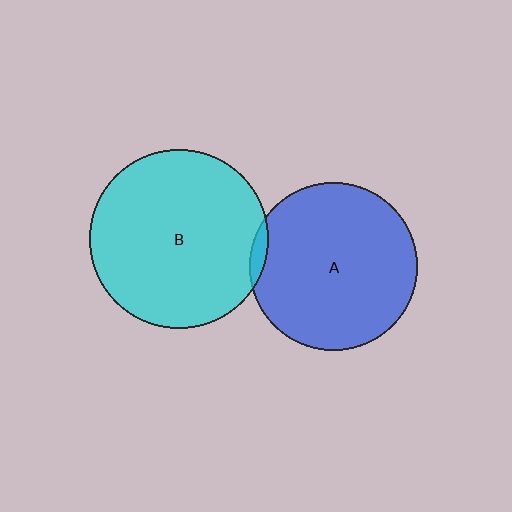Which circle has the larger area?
Circle B (cyan).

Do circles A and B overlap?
Yes.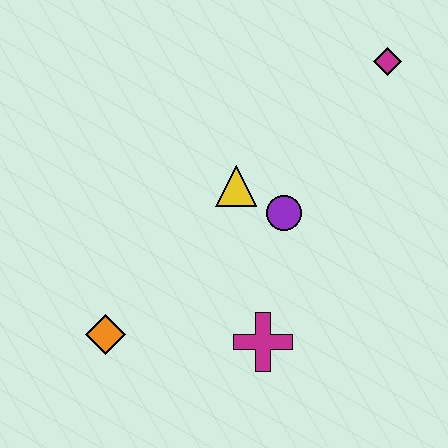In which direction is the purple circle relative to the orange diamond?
The purple circle is to the right of the orange diamond.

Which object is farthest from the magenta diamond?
The orange diamond is farthest from the magenta diamond.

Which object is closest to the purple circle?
The yellow triangle is closest to the purple circle.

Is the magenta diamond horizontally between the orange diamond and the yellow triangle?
No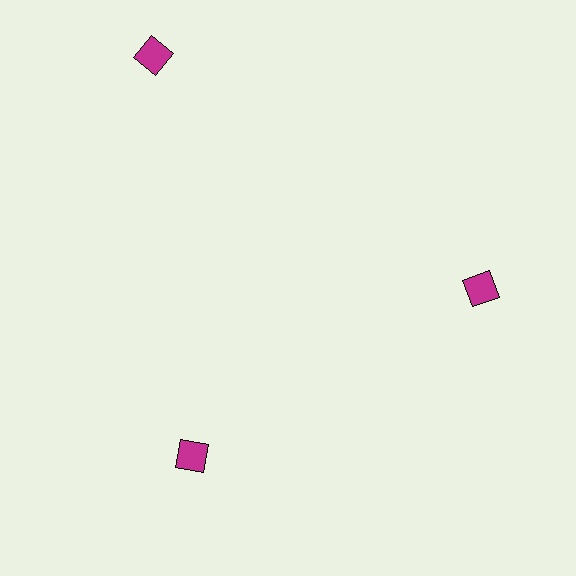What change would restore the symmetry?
The symmetry would be restored by moving it inward, back onto the ring so that all 3 diamonds sit at equal angles and equal distance from the center.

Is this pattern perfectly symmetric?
No. The 3 magenta diamonds are arranged in a ring, but one element near the 11 o'clock position is pushed outward from the center, breaking the 3-fold rotational symmetry.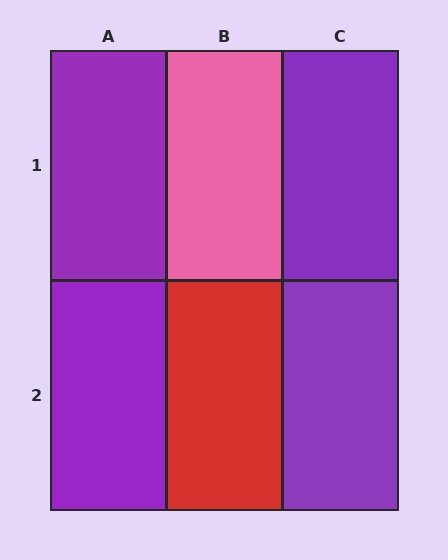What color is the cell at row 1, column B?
Pink.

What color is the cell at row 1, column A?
Purple.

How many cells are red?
1 cell is red.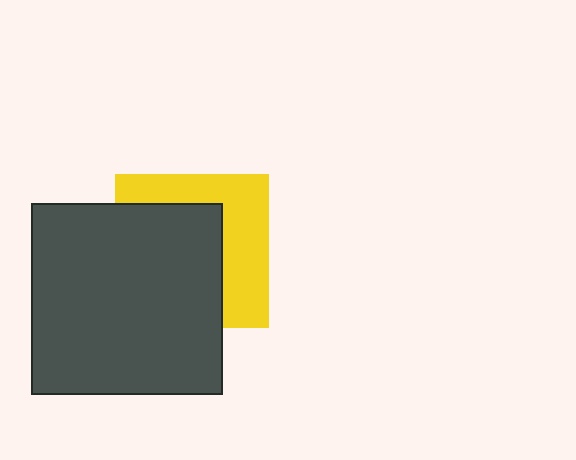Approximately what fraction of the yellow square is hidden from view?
Roughly 56% of the yellow square is hidden behind the dark gray square.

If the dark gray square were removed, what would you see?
You would see the complete yellow square.